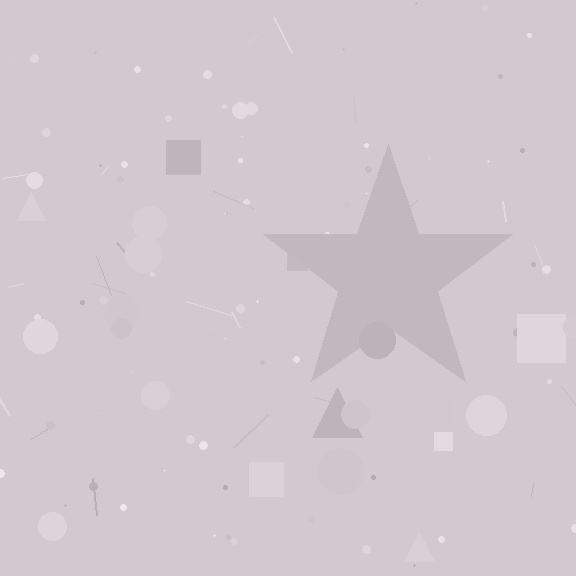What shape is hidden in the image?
A star is hidden in the image.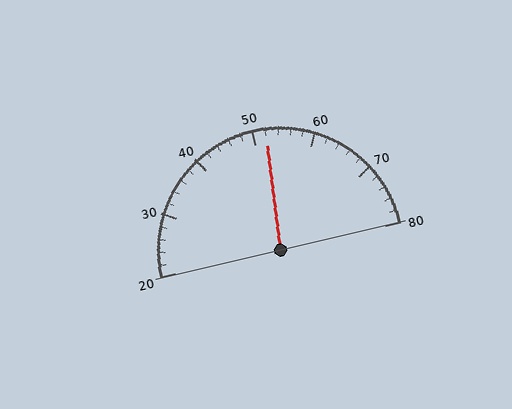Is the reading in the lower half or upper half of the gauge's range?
The reading is in the upper half of the range (20 to 80).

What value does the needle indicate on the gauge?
The needle indicates approximately 52.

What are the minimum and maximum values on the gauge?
The gauge ranges from 20 to 80.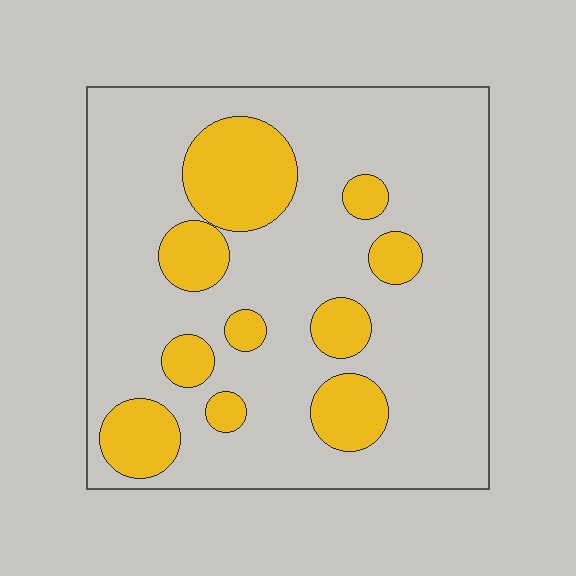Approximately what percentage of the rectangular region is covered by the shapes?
Approximately 25%.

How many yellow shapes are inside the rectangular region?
10.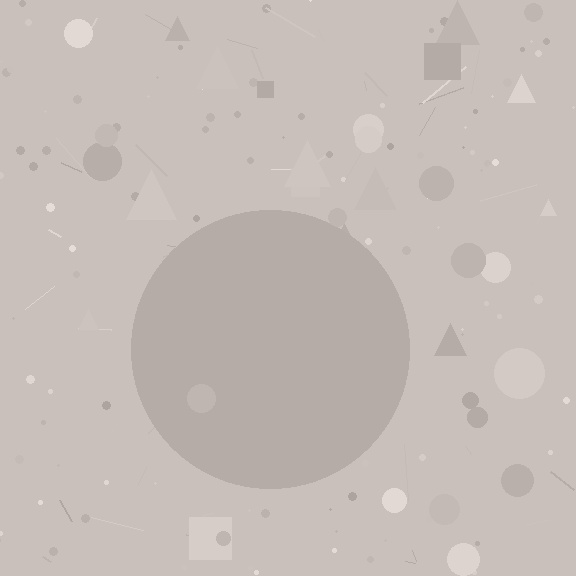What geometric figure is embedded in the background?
A circle is embedded in the background.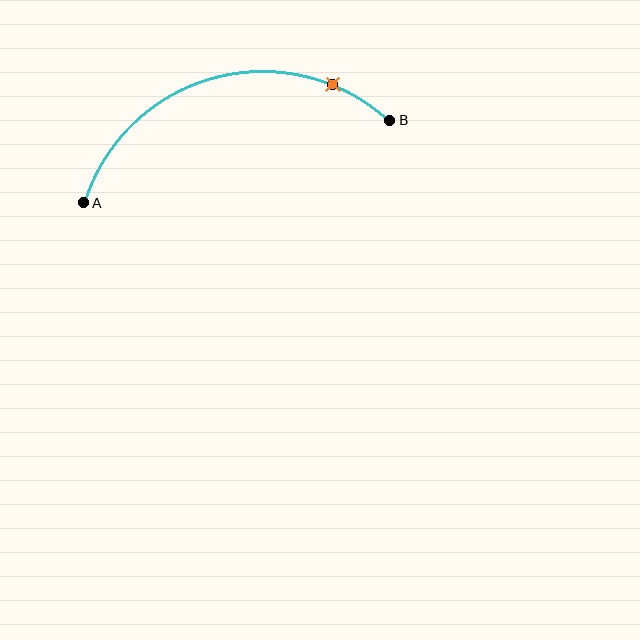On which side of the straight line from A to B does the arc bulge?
The arc bulges above the straight line connecting A and B.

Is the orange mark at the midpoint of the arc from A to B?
No. The orange mark lies on the arc but is closer to endpoint B. The arc midpoint would be at the point on the curve equidistant along the arc from both A and B.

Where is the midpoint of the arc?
The arc midpoint is the point on the curve farthest from the straight line joining A and B. It sits above that line.